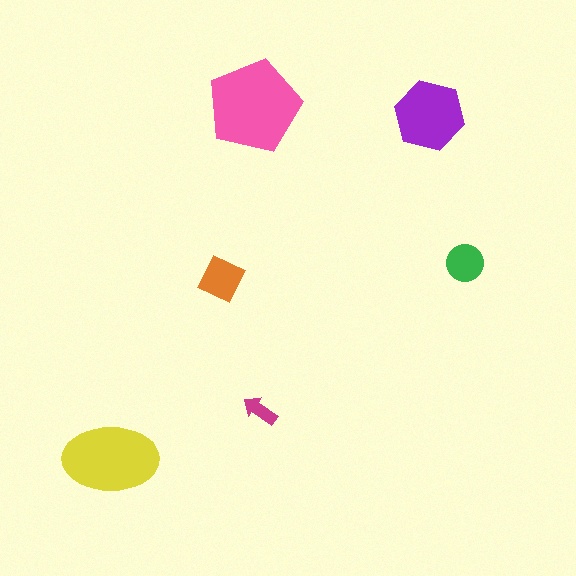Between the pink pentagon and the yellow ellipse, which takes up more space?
The pink pentagon.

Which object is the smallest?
The magenta arrow.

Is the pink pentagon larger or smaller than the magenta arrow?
Larger.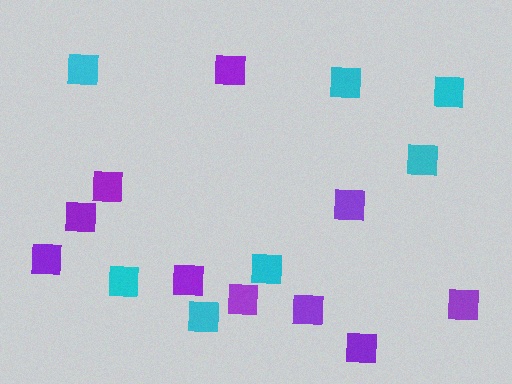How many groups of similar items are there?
There are 2 groups: one group of cyan squares (7) and one group of purple squares (10).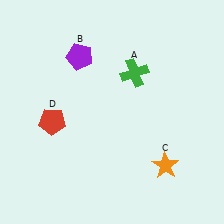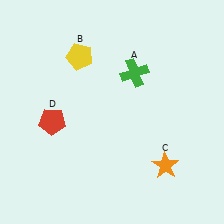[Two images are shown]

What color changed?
The pentagon (B) changed from purple in Image 1 to yellow in Image 2.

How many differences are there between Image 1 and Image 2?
There is 1 difference between the two images.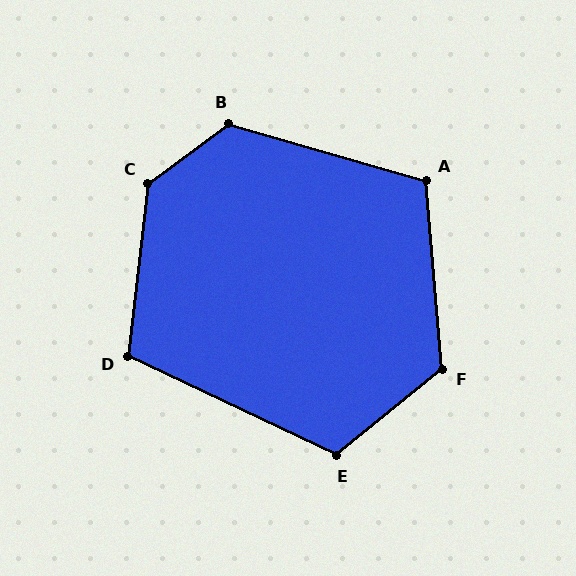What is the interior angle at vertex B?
Approximately 127 degrees (obtuse).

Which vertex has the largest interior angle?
C, at approximately 133 degrees.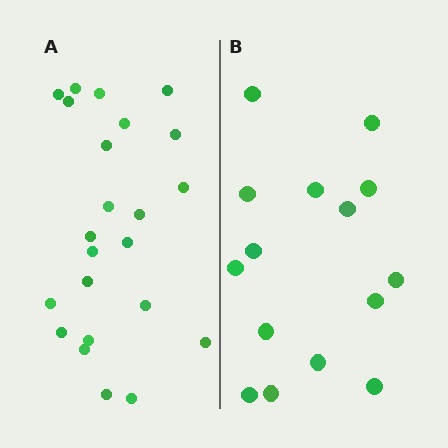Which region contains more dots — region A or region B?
Region A (the left region) has more dots.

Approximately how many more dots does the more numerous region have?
Region A has roughly 8 or so more dots than region B.